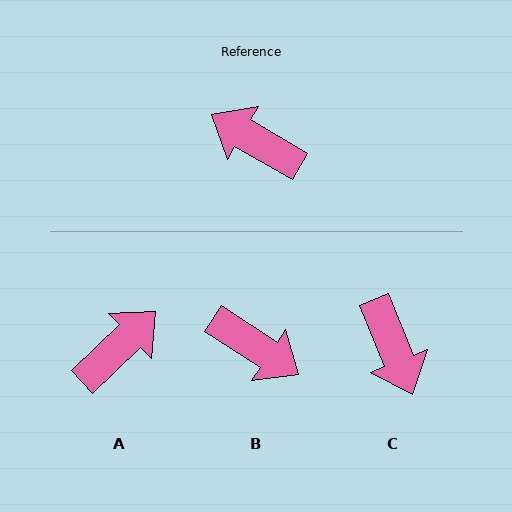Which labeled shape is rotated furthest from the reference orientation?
B, about 177 degrees away.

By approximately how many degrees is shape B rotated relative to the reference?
Approximately 177 degrees counter-clockwise.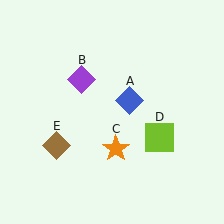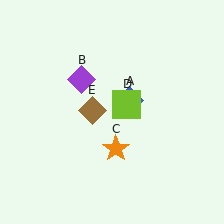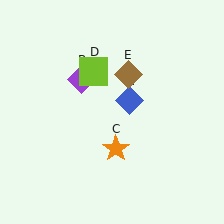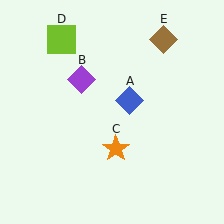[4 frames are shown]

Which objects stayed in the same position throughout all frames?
Blue diamond (object A) and purple diamond (object B) and orange star (object C) remained stationary.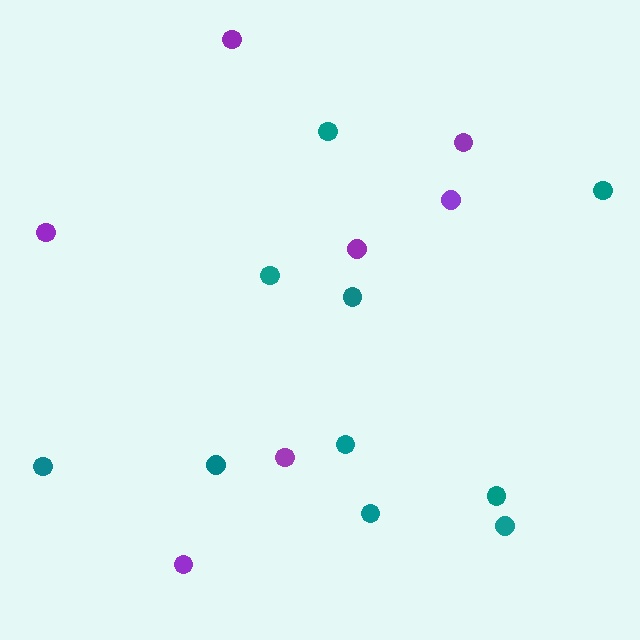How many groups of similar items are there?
There are 2 groups: one group of purple circles (7) and one group of teal circles (10).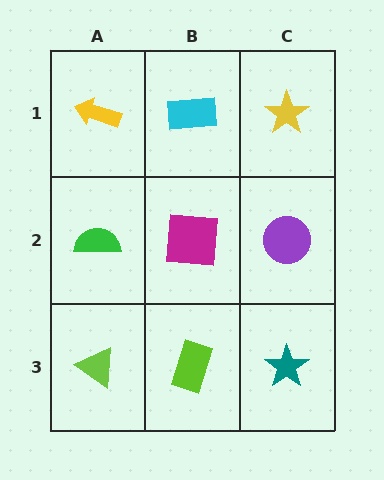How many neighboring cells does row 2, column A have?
3.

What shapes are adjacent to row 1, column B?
A magenta square (row 2, column B), a yellow arrow (row 1, column A), a yellow star (row 1, column C).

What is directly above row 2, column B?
A cyan rectangle.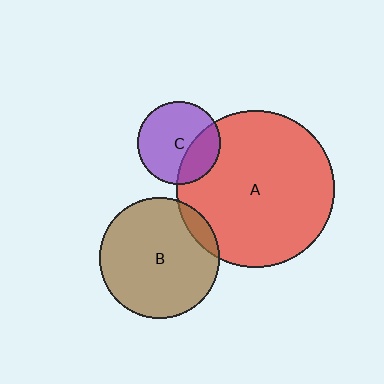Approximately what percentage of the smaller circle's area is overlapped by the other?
Approximately 10%.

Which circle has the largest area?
Circle A (red).